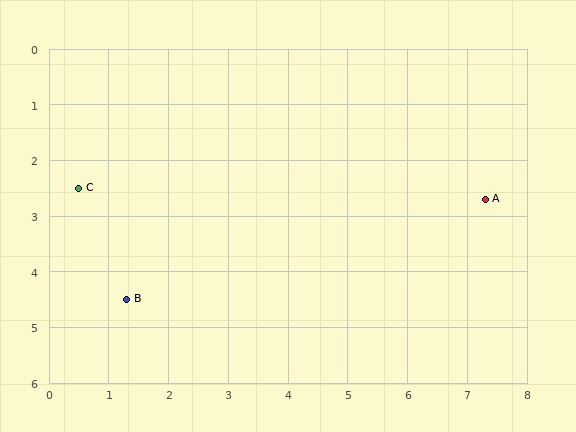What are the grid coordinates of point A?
Point A is at approximately (7.3, 2.7).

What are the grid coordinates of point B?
Point B is at approximately (1.3, 4.5).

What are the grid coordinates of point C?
Point C is at approximately (0.5, 2.5).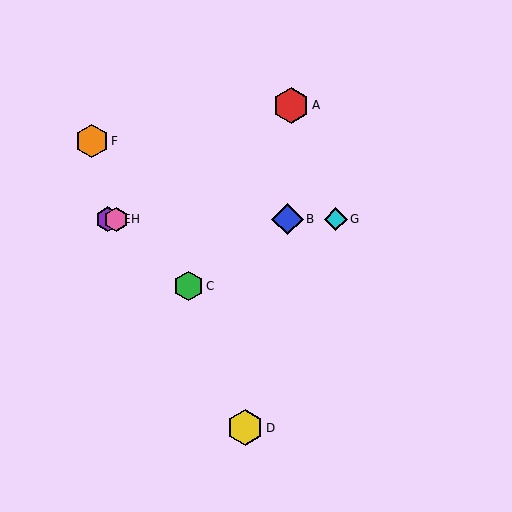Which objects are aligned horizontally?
Objects B, E, G, H are aligned horizontally.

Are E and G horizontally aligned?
Yes, both are at y≈219.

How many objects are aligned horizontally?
4 objects (B, E, G, H) are aligned horizontally.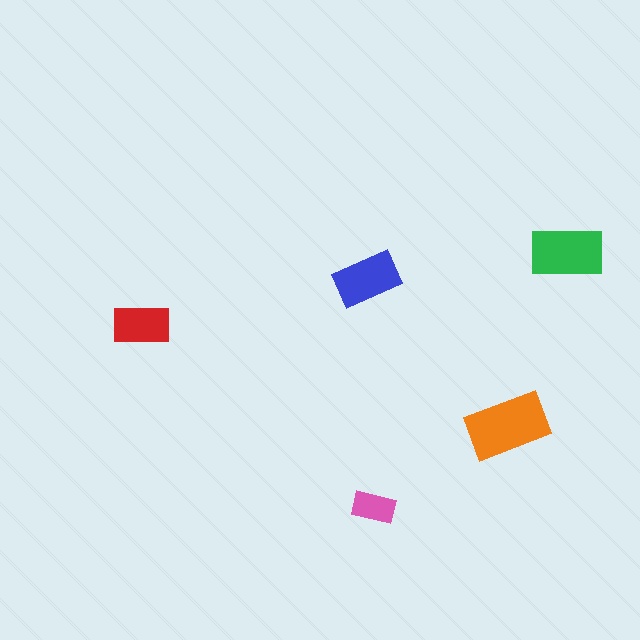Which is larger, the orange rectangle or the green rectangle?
The orange one.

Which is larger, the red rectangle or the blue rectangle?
The blue one.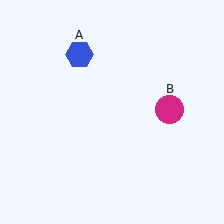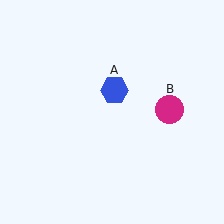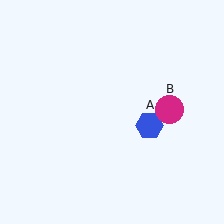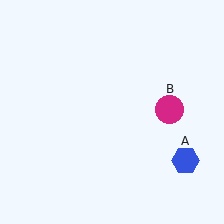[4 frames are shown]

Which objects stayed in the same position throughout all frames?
Magenta circle (object B) remained stationary.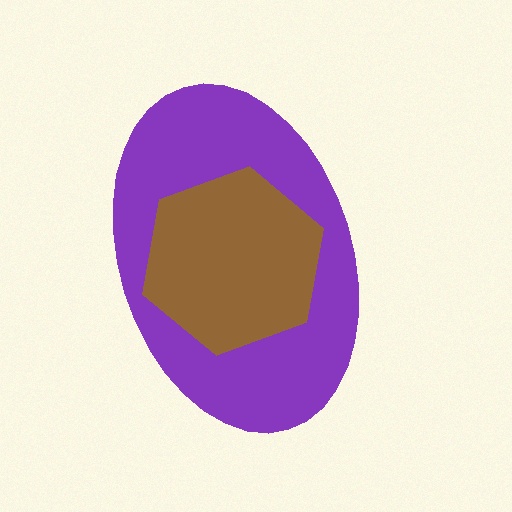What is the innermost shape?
The brown hexagon.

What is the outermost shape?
The purple ellipse.